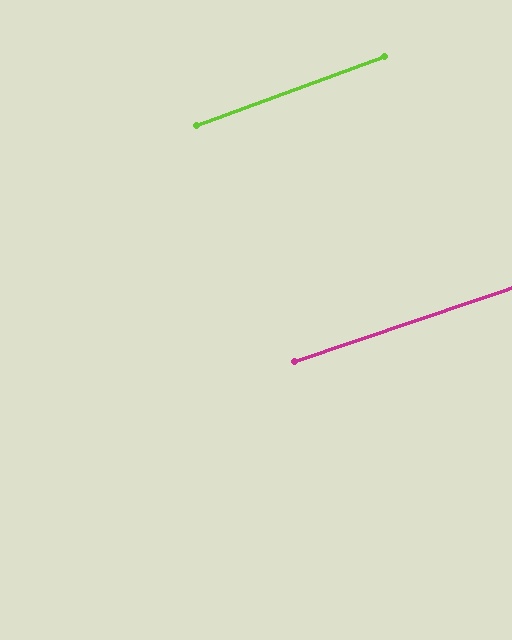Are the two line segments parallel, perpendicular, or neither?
Parallel — their directions differ by only 1.3°.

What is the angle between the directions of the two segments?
Approximately 1 degree.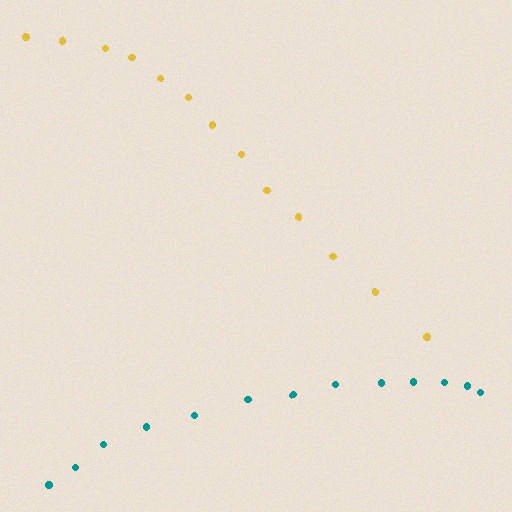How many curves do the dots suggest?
There are 2 distinct paths.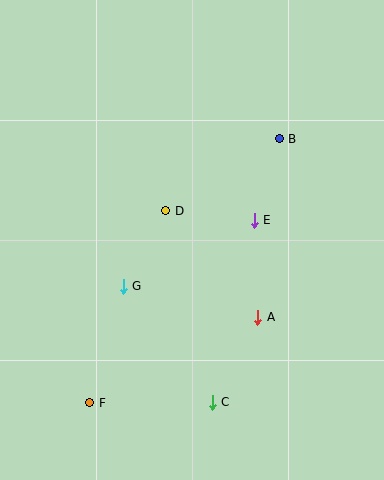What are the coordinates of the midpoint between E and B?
The midpoint between E and B is at (267, 179).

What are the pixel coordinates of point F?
Point F is at (90, 403).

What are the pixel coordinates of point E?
Point E is at (254, 220).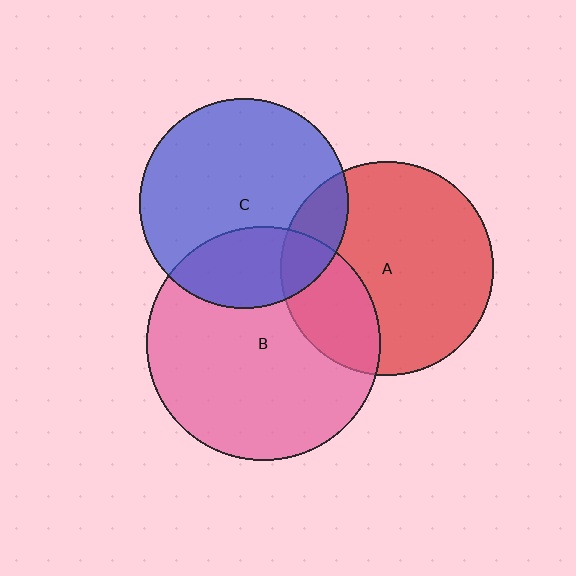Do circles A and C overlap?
Yes.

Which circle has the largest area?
Circle B (pink).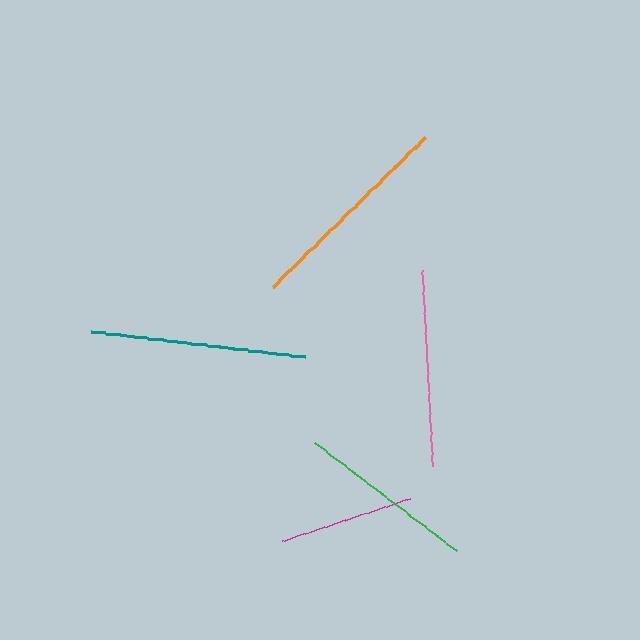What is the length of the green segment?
The green segment is approximately 179 pixels long.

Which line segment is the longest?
The teal line is the longest at approximately 215 pixels.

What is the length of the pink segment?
The pink segment is approximately 196 pixels long.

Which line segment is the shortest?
The magenta line is the shortest at approximately 134 pixels.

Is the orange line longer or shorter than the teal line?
The teal line is longer than the orange line.